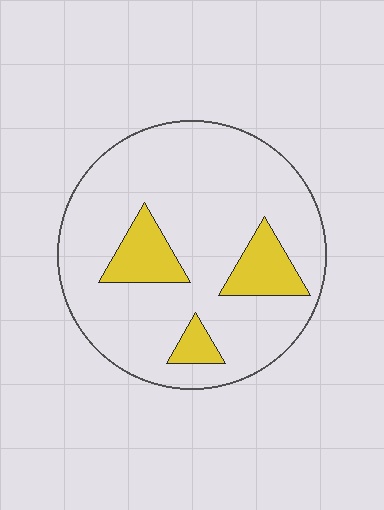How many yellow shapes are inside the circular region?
3.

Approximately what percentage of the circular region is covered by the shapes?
Approximately 15%.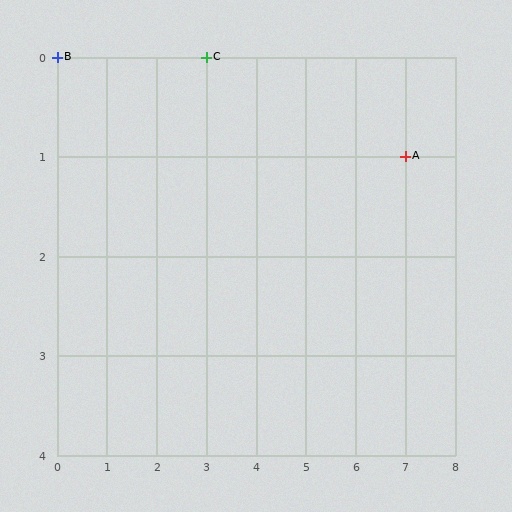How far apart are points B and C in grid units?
Points B and C are 3 columns apart.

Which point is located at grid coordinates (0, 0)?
Point B is at (0, 0).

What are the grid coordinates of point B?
Point B is at grid coordinates (0, 0).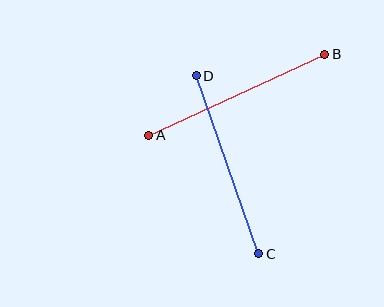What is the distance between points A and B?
The distance is approximately 194 pixels.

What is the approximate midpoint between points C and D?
The midpoint is at approximately (228, 165) pixels.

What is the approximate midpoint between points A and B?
The midpoint is at approximately (237, 95) pixels.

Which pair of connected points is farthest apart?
Points A and B are farthest apart.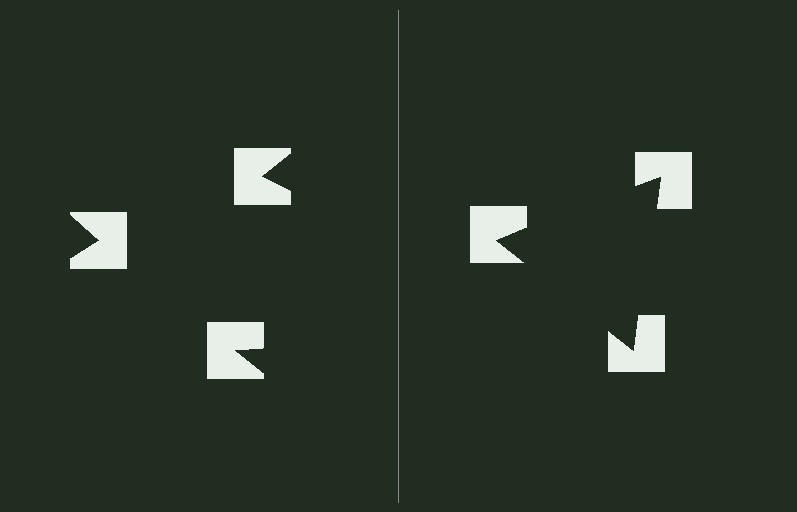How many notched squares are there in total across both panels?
6 — 3 on each side.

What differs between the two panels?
The notched squares are positioned identically on both sides; only the wedge orientations differ. On the right they align to a triangle; on the left they are misaligned.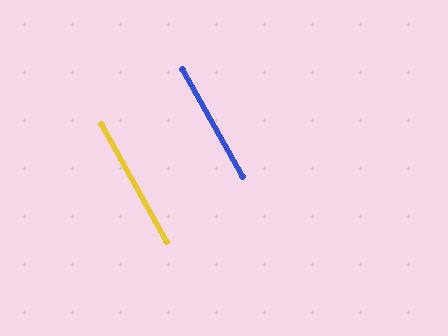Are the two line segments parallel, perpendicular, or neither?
Parallel — their directions differ by only 0.1°.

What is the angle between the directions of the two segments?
Approximately 0 degrees.